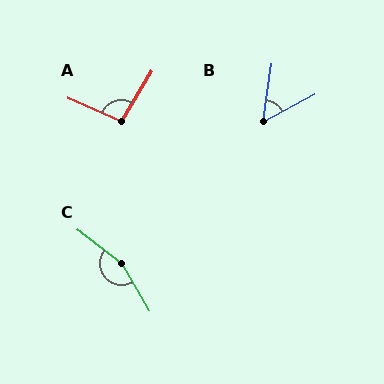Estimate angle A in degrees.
Approximately 97 degrees.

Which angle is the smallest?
B, at approximately 54 degrees.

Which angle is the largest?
C, at approximately 157 degrees.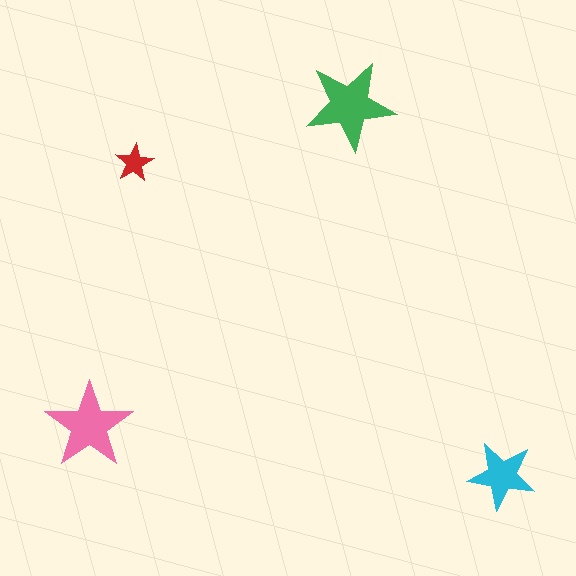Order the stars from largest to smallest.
the green one, the pink one, the cyan one, the red one.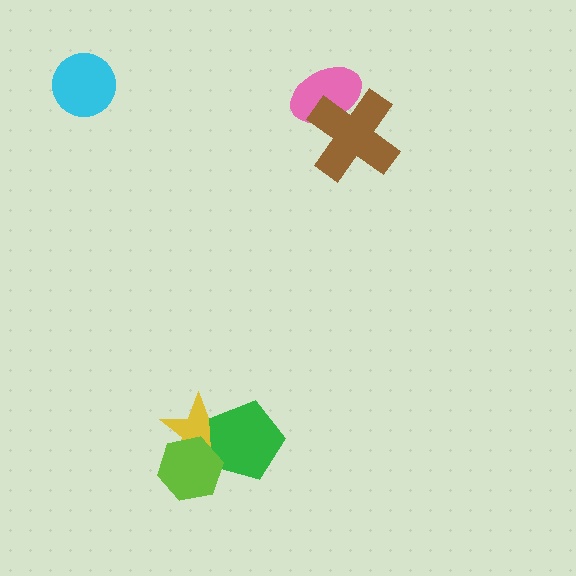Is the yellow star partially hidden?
Yes, it is partially covered by another shape.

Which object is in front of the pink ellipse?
The brown cross is in front of the pink ellipse.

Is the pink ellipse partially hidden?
Yes, it is partially covered by another shape.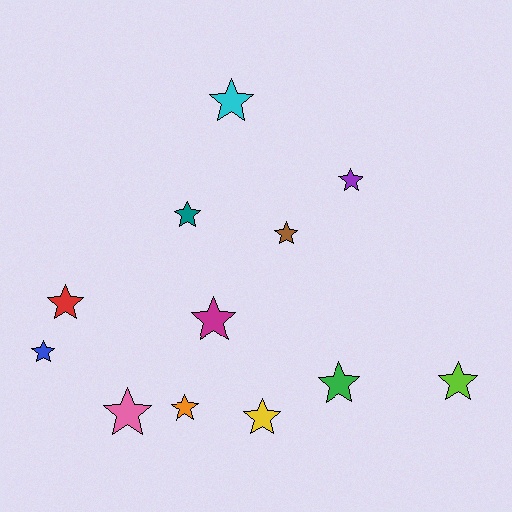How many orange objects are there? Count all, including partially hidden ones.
There is 1 orange object.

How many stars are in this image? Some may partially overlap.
There are 12 stars.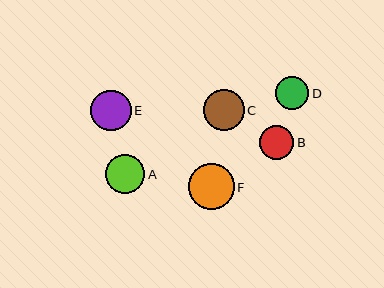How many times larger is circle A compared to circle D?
Circle A is approximately 1.2 times the size of circle D.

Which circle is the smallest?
Circle D is the smallest with a size of approximately 33 pixels.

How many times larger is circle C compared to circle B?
Circle C is approximately 1.2 times the size of circle B.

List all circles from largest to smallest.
From largest to smallest: F, C, E, A, B, D.